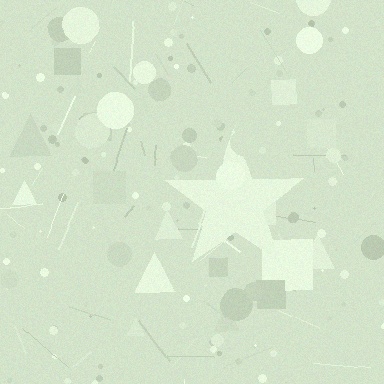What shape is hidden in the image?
A star is hidden in the image.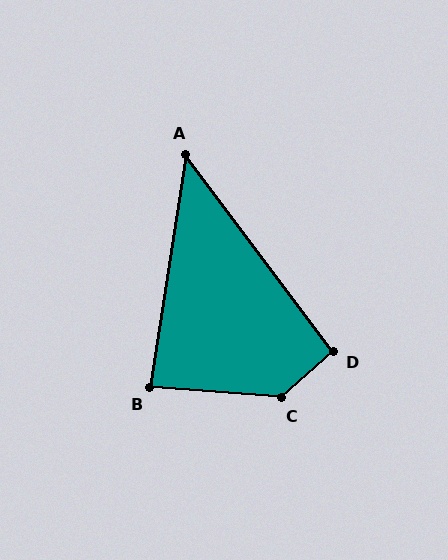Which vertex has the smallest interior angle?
A, at approximately 46 degrees.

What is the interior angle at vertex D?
Approximately 95 degrees (approximately right).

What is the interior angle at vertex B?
Approximately 85 degrees (approximately right).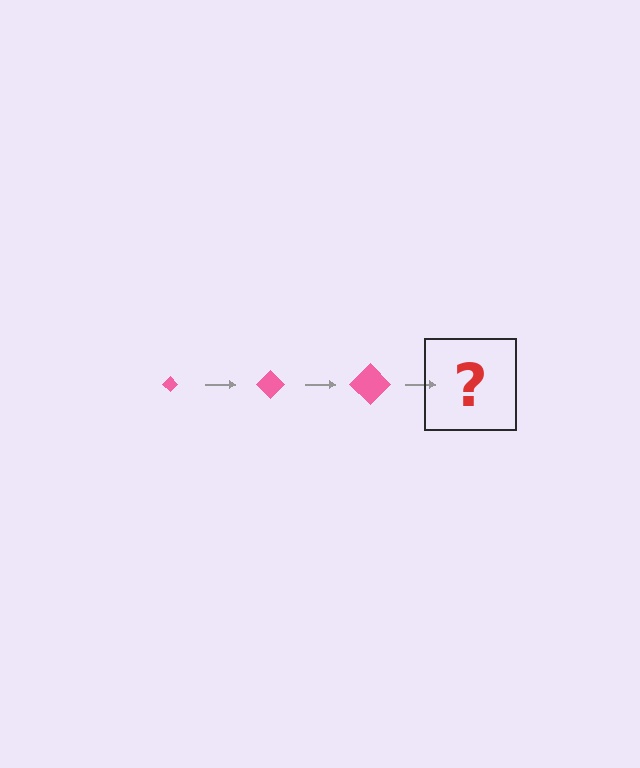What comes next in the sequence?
The next element should be a pink diamond, larger than the previous one.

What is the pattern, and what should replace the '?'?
The pattern is that the diamond gets progressively larger each step. The '?' should be a pink diamond, larger than the previous one.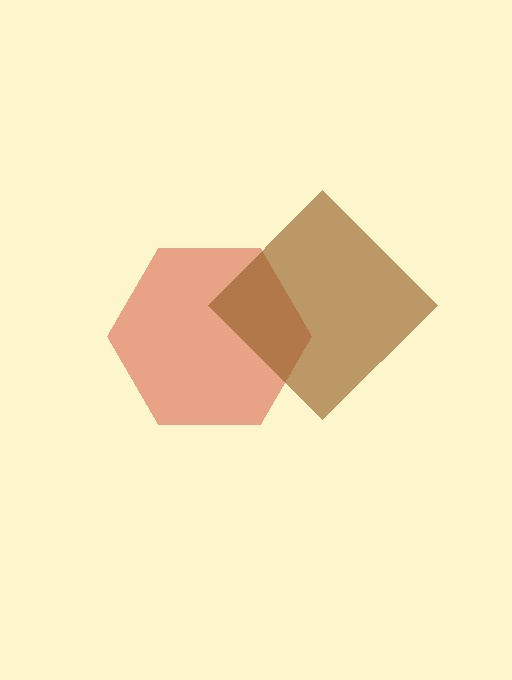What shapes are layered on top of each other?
The layered shapes are: a red hexagon, a brown diamond.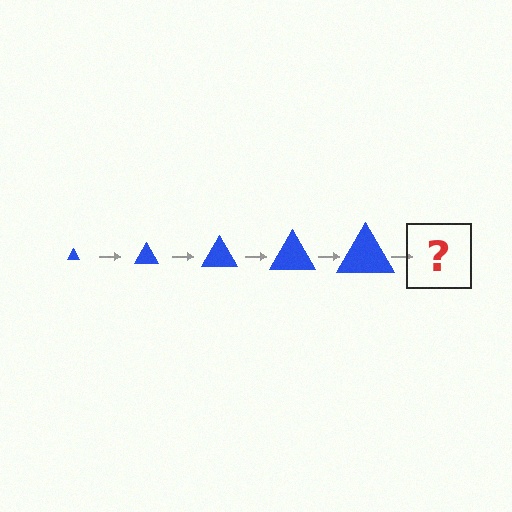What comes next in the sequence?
The next element should be a blue triangle, larger than the previous one.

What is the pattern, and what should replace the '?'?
The pattern is that the triangle gets progressively larger each step. The '?' should be a blue triangle, larger than the previous one.